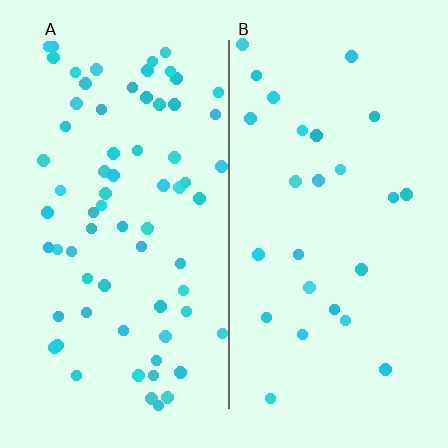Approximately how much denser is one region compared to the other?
Approximately 2.7× — region A over region B.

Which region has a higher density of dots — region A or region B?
A (the left).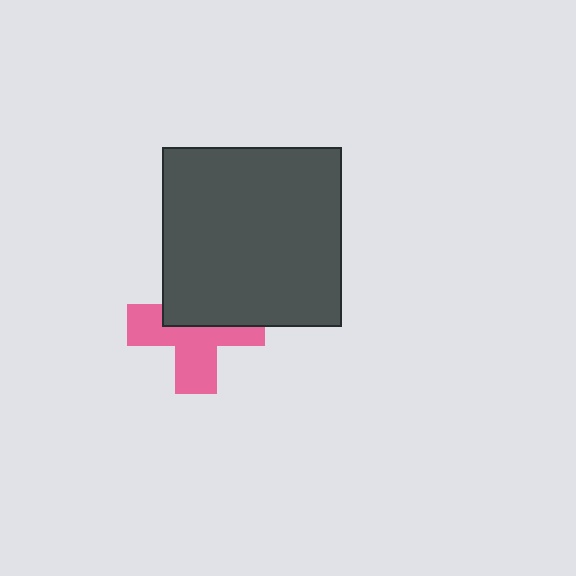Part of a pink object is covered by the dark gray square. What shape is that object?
It is a cross.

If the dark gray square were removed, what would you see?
You would see the complete pink cross.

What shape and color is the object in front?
The object in front is a dark gray square.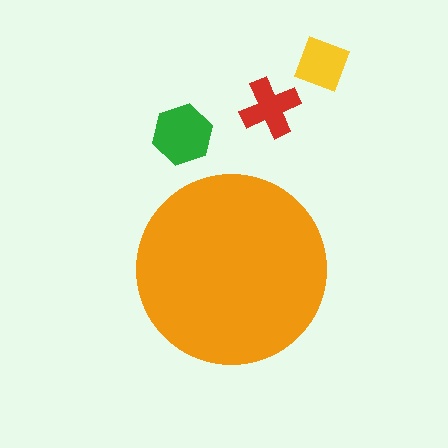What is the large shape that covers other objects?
An orange circle.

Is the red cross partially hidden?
No, the red cross is fully visible.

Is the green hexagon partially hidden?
No, the green hexagon is fully visible.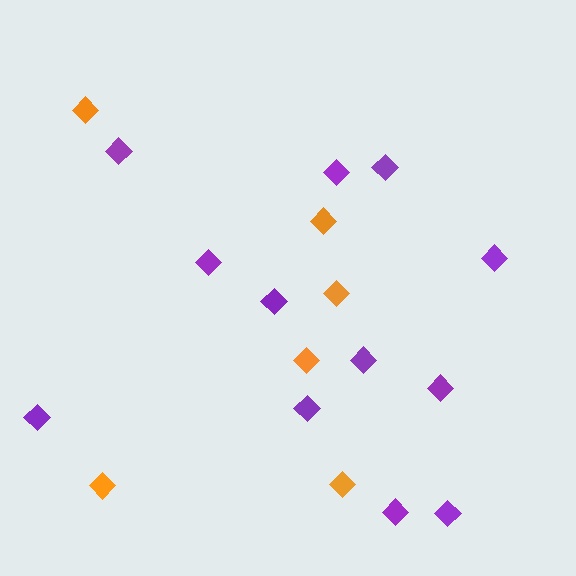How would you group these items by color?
There are 2 groups: one group of orange diamonds (6) and one group of purple diamonds (12).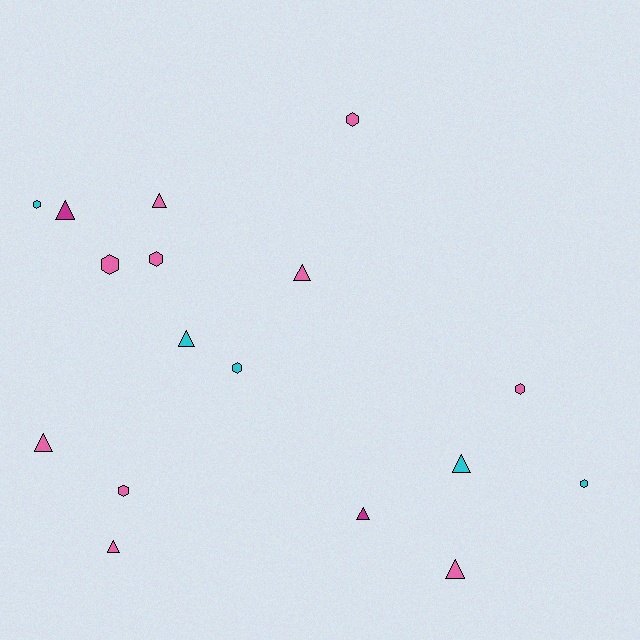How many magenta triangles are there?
There are 2 magenta triangles.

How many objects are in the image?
There are 17 objects.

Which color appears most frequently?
Pink, with 10 objects.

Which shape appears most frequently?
Triangle, with 9 objects.